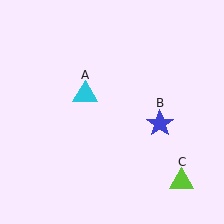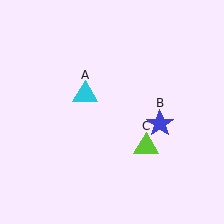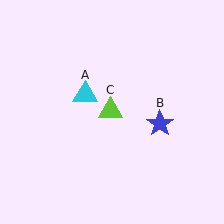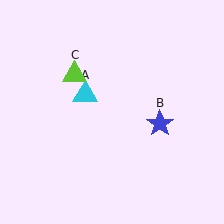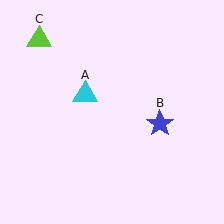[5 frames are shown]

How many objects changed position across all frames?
1 object changed position: lime triangle (object C).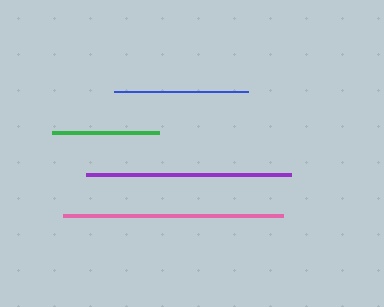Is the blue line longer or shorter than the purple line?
The purple line is longer than the blue line.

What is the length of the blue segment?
The blue segment is approximately 133 pixels long.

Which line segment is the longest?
The pink line is the longest at approximately 219 pixels.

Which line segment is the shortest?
The green line is the shortest at approximately 107 pixels.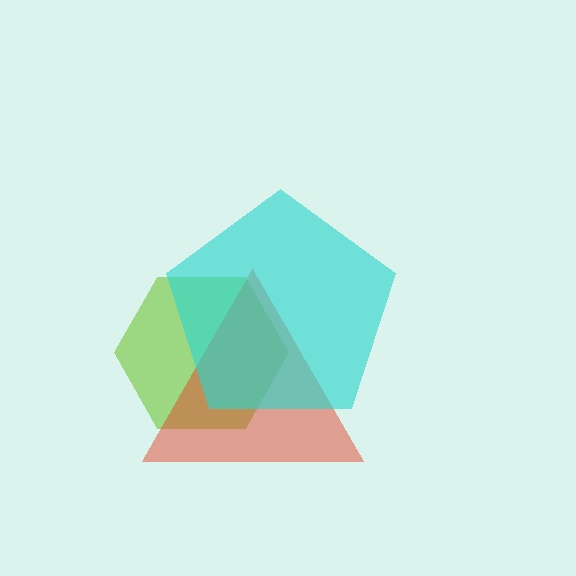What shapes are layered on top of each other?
The layered shapes are: a lime hexagon, a red triangle, a cyan pentagon.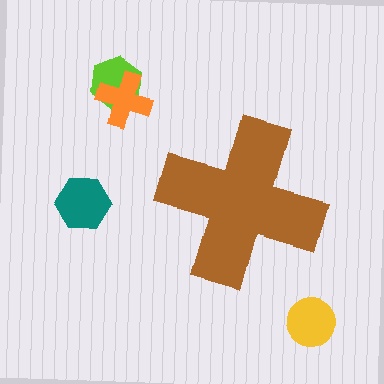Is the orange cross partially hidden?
No, the orange cross is fully visible.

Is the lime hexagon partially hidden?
No, the lime hexagon is fully visible.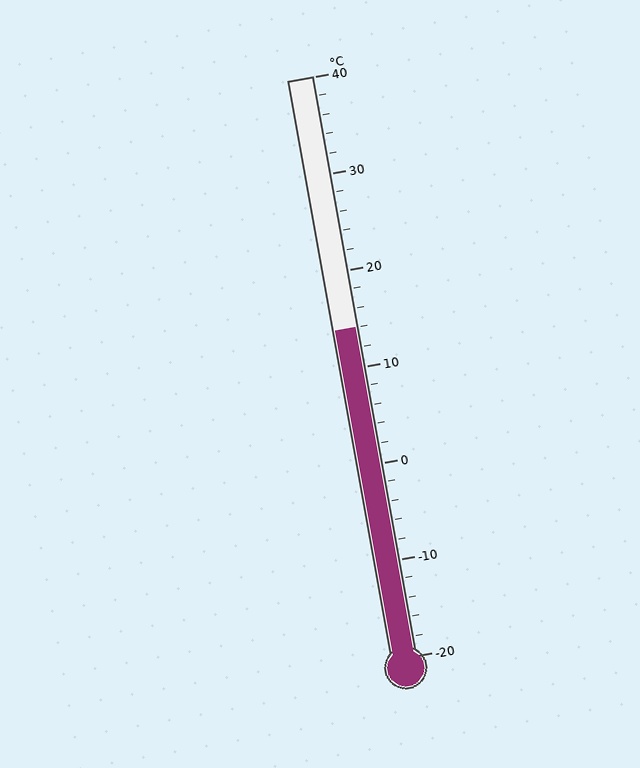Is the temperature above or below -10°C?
The temperature is above -10°C.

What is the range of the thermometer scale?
The thermometer scale ranges from -20°C to 40°C.